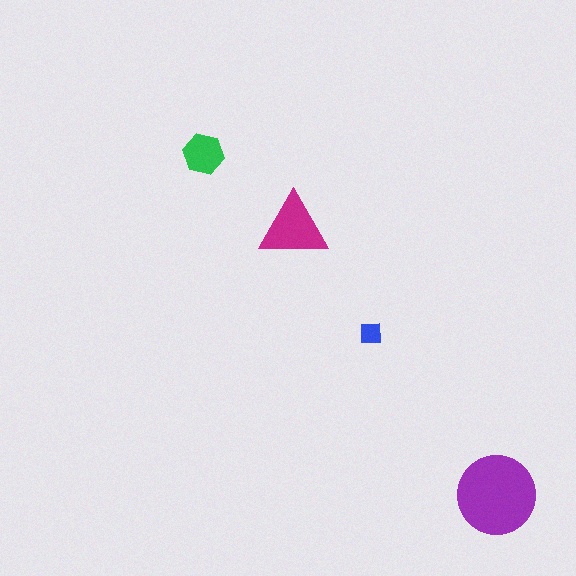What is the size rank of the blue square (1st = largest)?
4th.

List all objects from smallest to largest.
The blue square, the green hexagon, the magenta triangle, the purple circle.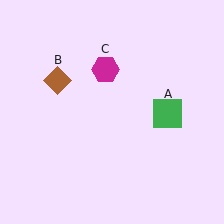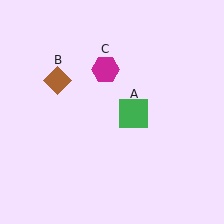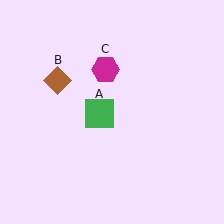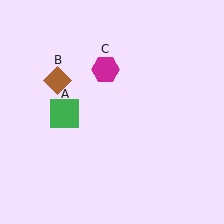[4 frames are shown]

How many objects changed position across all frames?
1 object changed position: green square (object A).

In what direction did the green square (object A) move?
The green square (object A) moved left.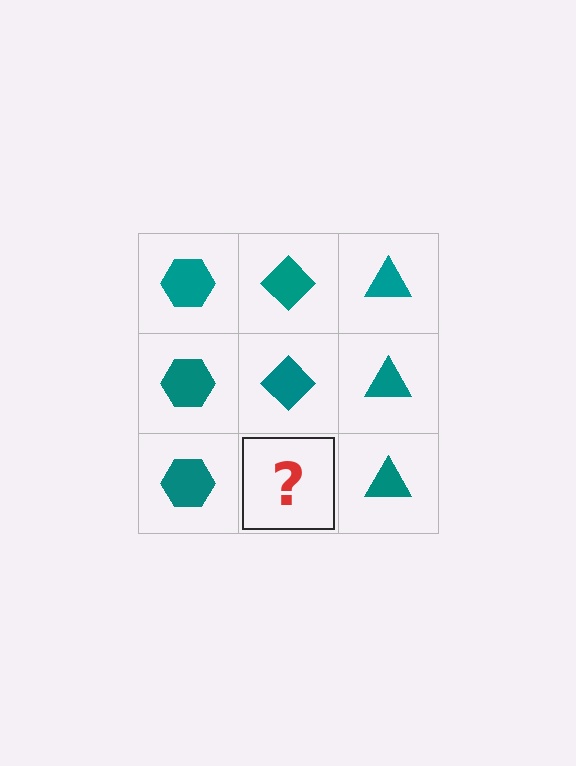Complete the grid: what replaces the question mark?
The question mark should be replaced with a teal diamond.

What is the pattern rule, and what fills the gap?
The rule is that each column has a consistent shape. The gap should be filled with a teal diamond.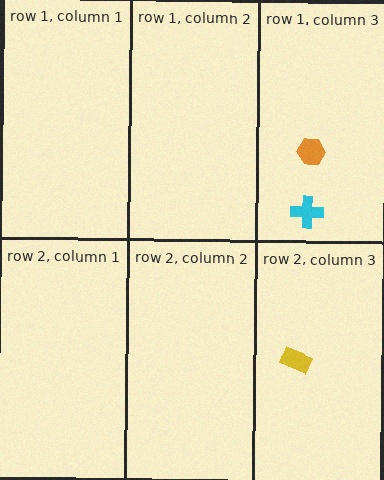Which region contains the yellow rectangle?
The row 2, column 3 region.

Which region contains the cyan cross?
The row 1, column 3 region.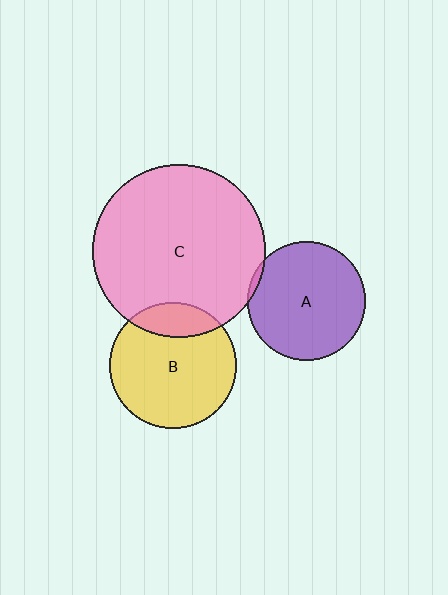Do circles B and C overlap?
Yes.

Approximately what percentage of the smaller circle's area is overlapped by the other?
Approximately 20%.